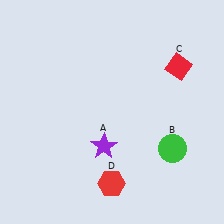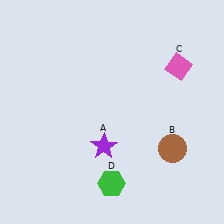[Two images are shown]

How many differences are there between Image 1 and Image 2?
There are 3 differences between the two images.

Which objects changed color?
B changed from green to brown. C changed from red to pink. D changed from red to green.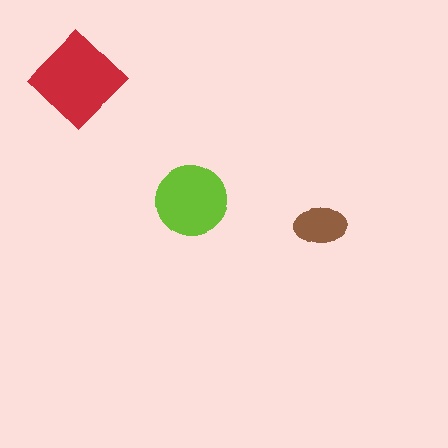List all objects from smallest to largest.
The brown ellipse, the lime circle, the red diamond.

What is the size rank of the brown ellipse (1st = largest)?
3rd.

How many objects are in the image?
There are 3 objects in the image.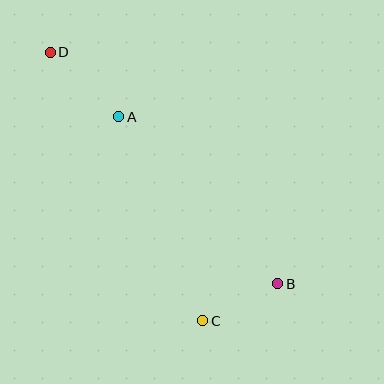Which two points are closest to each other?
Points B and C are closest to each other.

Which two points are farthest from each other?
Points B and D are farthest from each other.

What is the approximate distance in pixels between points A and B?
The distance between A and B is approximately 231 pixels.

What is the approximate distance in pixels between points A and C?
The distance between A and C is approximately 221 pixels.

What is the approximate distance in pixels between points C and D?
The distance between C and D is approximately 309 pixels.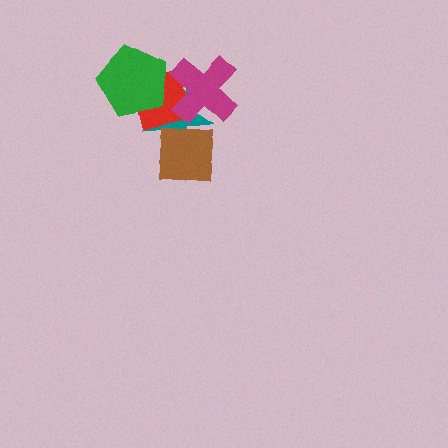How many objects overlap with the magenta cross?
2 objects overlap with the magenta cross.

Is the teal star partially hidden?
Yes, it is partially covered by another shape.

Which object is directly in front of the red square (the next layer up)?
The green pentagon is directly in front of the red square.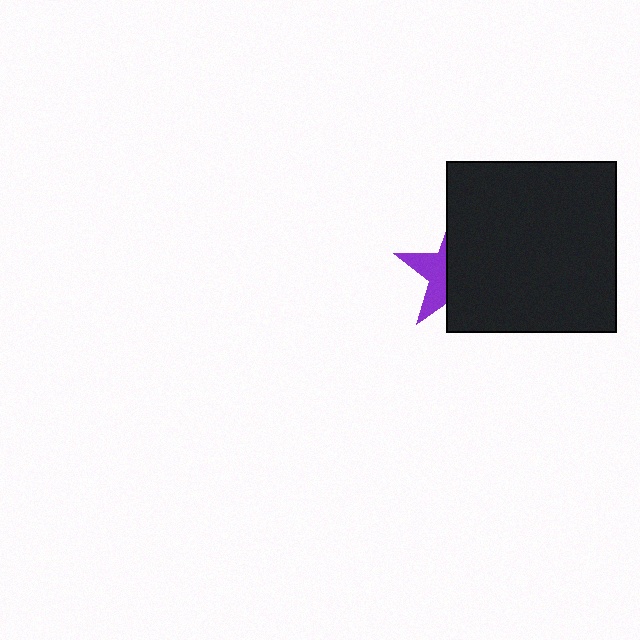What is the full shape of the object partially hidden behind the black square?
The partially hidden object is a purple star.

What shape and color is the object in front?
The object in front is a black square.